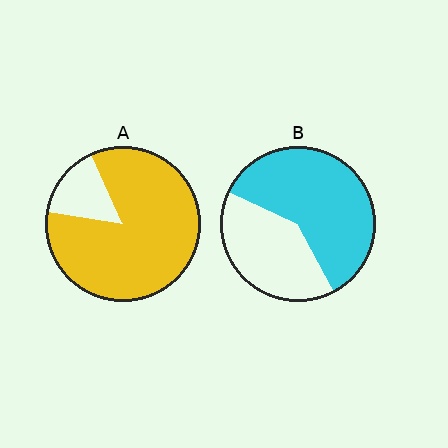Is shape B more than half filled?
Yes.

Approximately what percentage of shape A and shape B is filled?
A is approximately 85% and B is approximately 60%.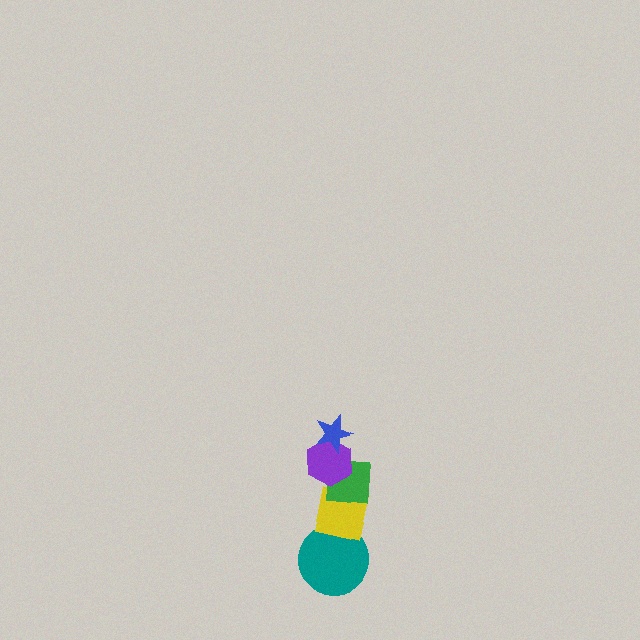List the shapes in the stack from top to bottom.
From top to bottom: the blue star, the purple hexagon, the green square, the yellow square, the teal circle.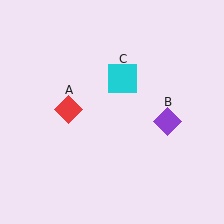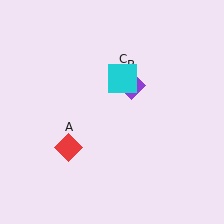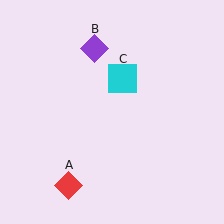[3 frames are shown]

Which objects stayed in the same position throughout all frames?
Cyan square (object C) remained stationary.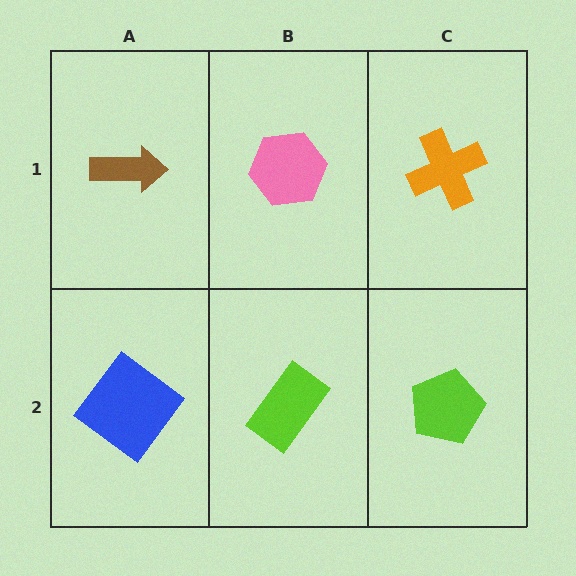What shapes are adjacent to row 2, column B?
A pink hexagon (row 1, column B), a blue diamond (row 2, column A), a lime pentagon (row 2, column C).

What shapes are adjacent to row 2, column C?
An orange cross (row 1, column C), a lime rectangle (row 2, column B).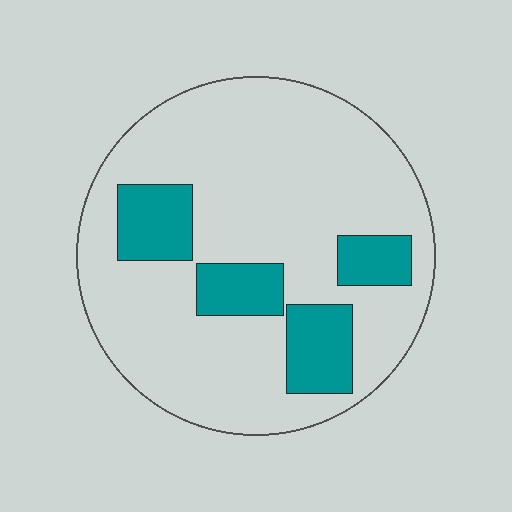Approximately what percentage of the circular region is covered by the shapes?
Approximately 20%.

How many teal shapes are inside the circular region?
4.